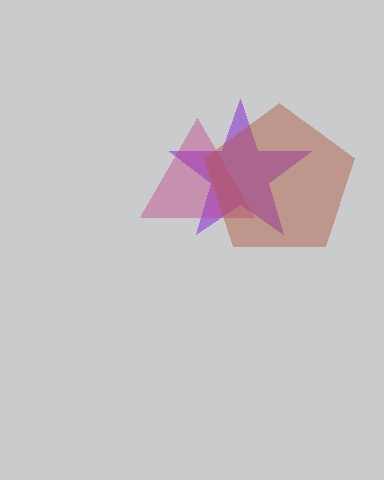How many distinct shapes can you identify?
There are 3 distinct shapes: a purple star, a magenta triangle, a brown pentagon.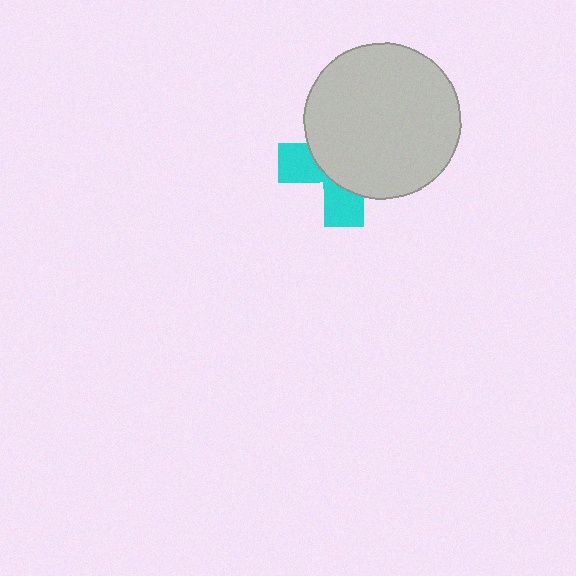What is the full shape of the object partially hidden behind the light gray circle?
The partially hidden object is a cyan cross.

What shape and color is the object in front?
The object in front is a light gray circle.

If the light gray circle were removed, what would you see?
You would see the complete cyan cross.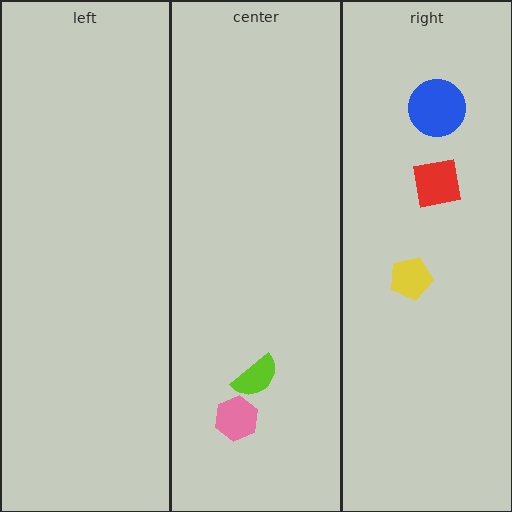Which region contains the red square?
The right region.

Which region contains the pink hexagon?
The center region.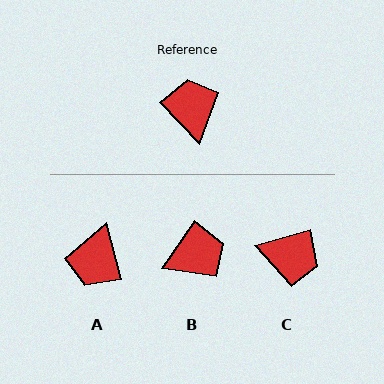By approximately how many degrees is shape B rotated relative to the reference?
Approximately 79 degrees clockwise.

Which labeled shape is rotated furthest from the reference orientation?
A, about 150 degrees away.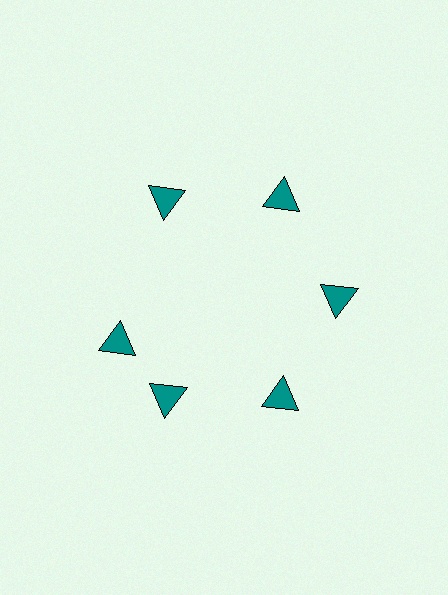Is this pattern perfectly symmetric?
No. The 6 teal triangles are arranged in a ring, but one element near the 9 o'clock position is rotated out of alignment along the ring, breaking the 6-fold rotational symmetry.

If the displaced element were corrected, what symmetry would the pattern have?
It would have 6-fold rotational symmetry — the pattern would map onto itself every 60 degrees.